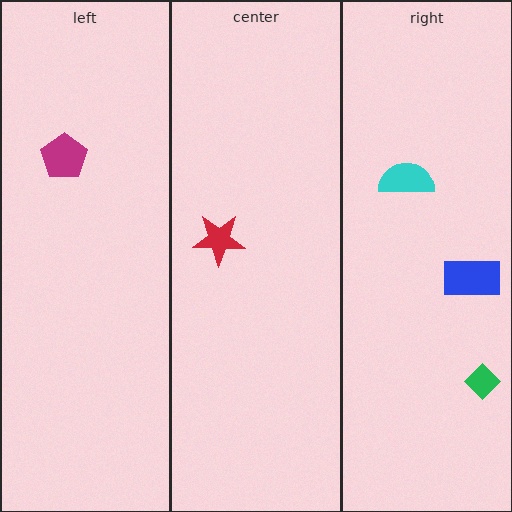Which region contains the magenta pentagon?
The left region.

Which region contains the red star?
The center region.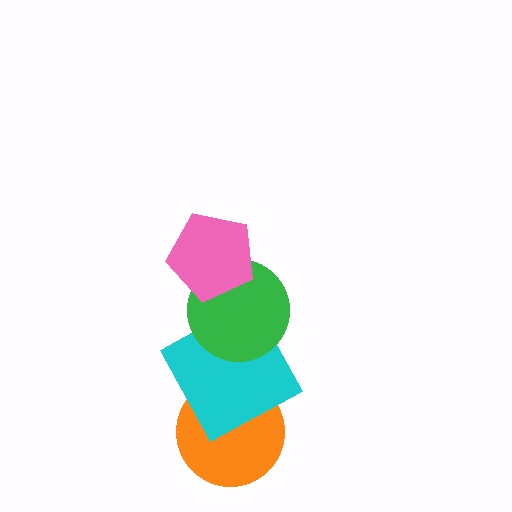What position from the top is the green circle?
The green circle is 2nd from the top.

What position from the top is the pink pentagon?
The pink pentagon is 1st from the top.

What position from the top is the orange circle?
The orange circle is 4th from the top.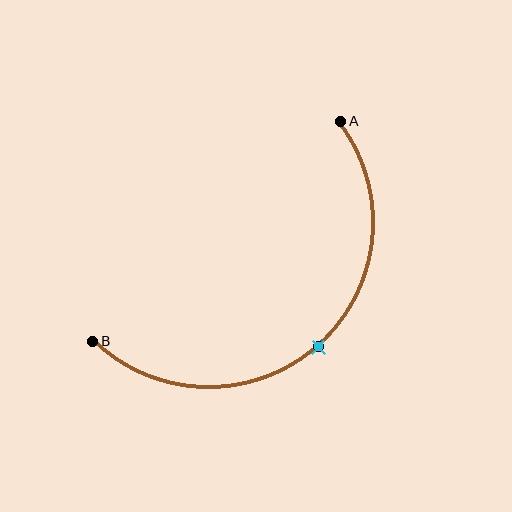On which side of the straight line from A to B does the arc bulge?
The arc bulges below and to the right of the straight line connecting A and B.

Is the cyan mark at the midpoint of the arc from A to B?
Yes. The cyan mark lies on the arc at equal arc-length from both A and B — it is the arc midpoint.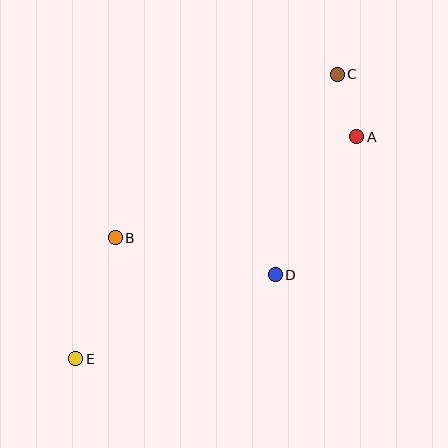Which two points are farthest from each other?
Points C and E are farthest from each other.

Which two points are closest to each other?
Points A and C are closest to each other.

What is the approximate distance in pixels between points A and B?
The distance between A and B is approximately 262 pixels.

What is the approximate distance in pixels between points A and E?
The distance between A and E is approximately 358 pixels.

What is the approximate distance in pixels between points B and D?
The distance between B and D is approximately 164 pixels.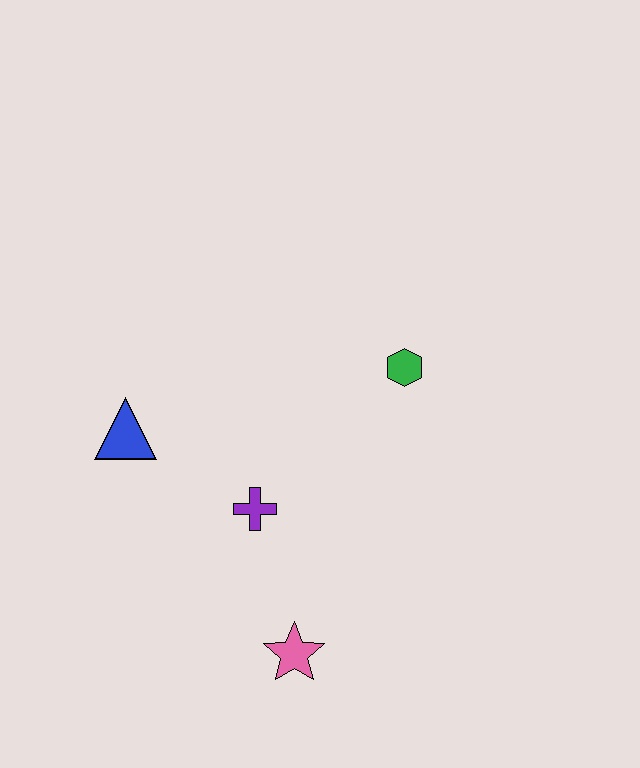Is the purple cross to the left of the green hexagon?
Yes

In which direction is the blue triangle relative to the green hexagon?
The blue triangle is to the left of the green hexagon.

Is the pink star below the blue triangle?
Yes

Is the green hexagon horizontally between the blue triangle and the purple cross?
No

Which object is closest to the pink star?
The purple cross is closest to the pink star.